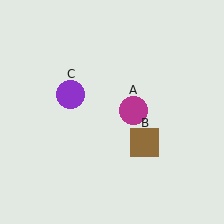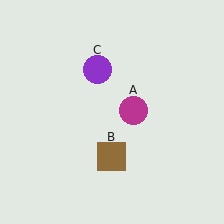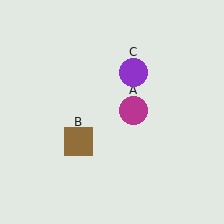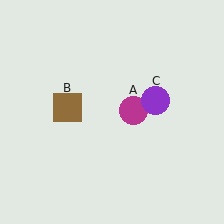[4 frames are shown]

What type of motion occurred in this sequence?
The brown square (object B), purple circle (object C) rotated clockwise around the center of the scene.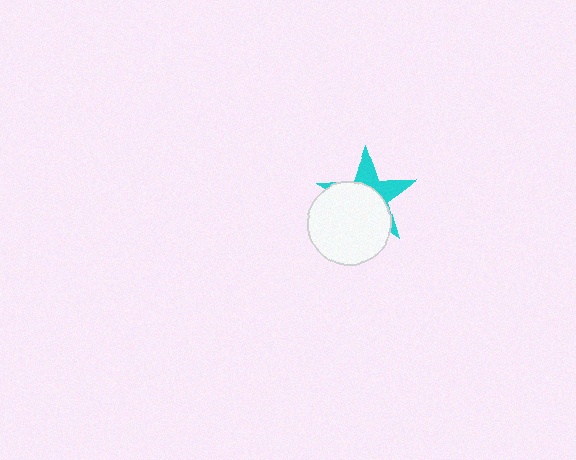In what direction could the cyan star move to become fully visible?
The cyan star could move toward the upper-right. That would shift it out from behind the white circle entirely.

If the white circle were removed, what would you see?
You would see the complete cyan star.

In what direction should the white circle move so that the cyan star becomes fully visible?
The white circle should move toward the lower-left. That is the shortest direction to clear the overlap and leave the cyan star fully visible.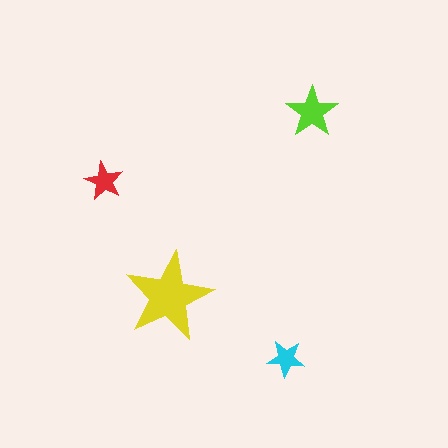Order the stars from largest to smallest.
the yellow one, the lime one, the red one, the cyan one.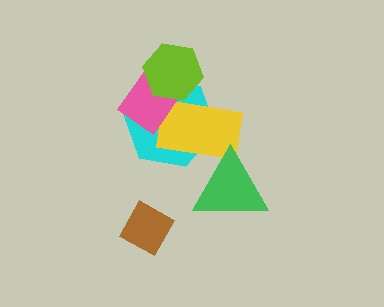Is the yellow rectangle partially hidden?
Yes, it is partially covered by another shape.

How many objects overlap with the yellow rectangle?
4 objects overlap with the yellow rectangle.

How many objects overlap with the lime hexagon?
3 objects overlap with the lime hexagon.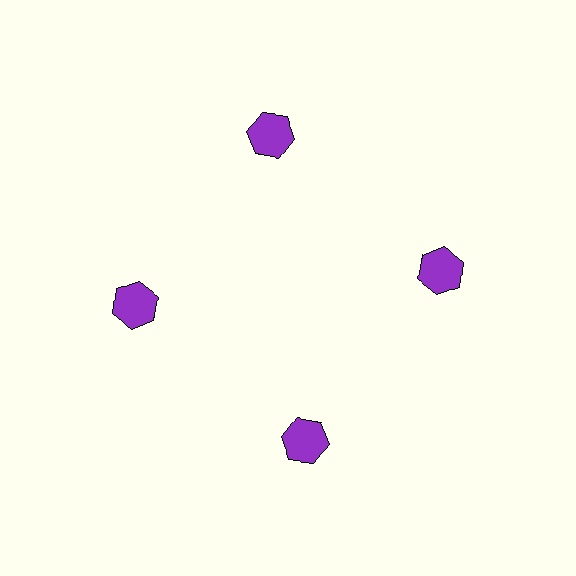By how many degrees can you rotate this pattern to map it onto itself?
The pattern maps onto itself every 90 degrees of rotation.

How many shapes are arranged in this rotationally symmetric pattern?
There are 4 shapes, arranged in 4 groups of 1.